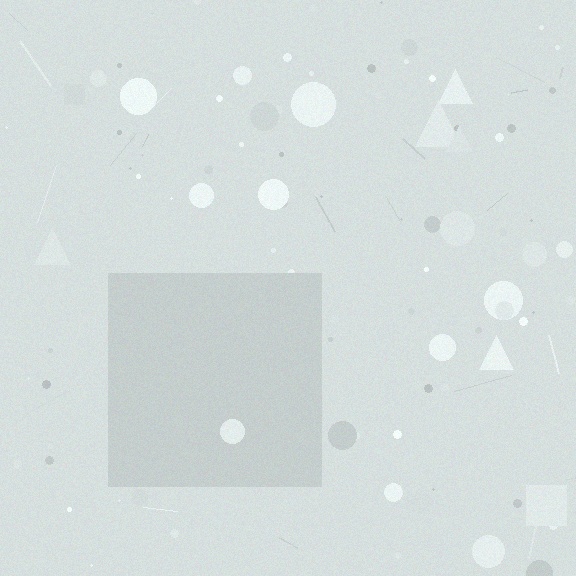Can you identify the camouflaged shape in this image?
The camouflaged shape is a square.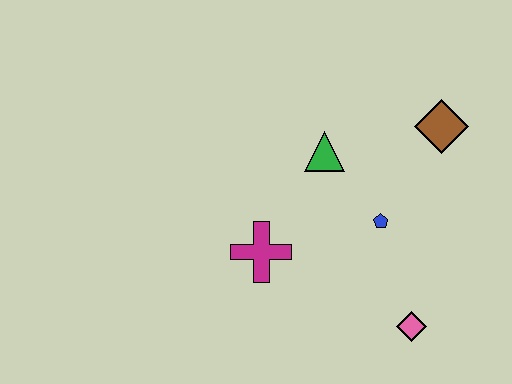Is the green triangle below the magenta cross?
No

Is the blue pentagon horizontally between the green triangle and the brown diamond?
Yes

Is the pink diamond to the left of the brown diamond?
Yes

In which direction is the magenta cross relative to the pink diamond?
The magenta cross is to the left of the pink diamond.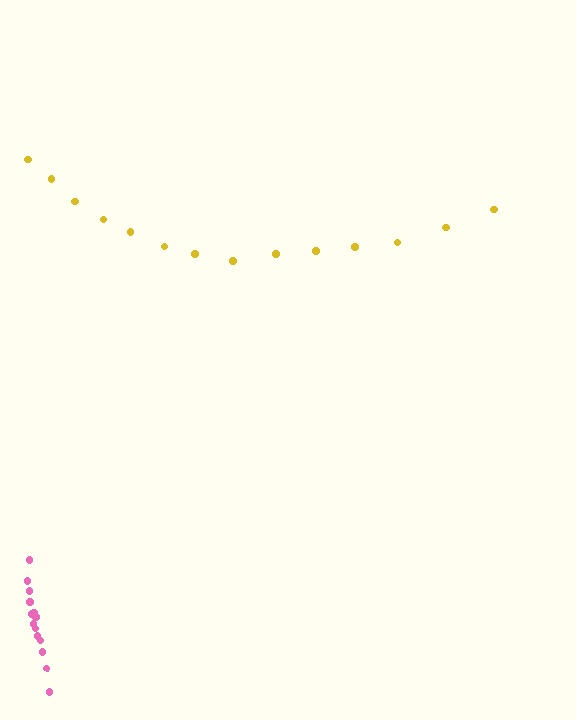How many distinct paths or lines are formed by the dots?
There are 2 distinct paths.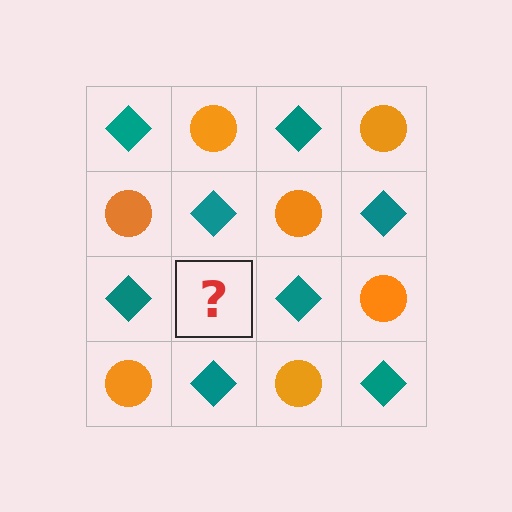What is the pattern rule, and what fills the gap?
The rule is that it alternates teal diamond and orange circle in a checkerboard pattern. The gap should be filled with an orange circle.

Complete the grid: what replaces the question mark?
The question mark should be replaced with an orange circle.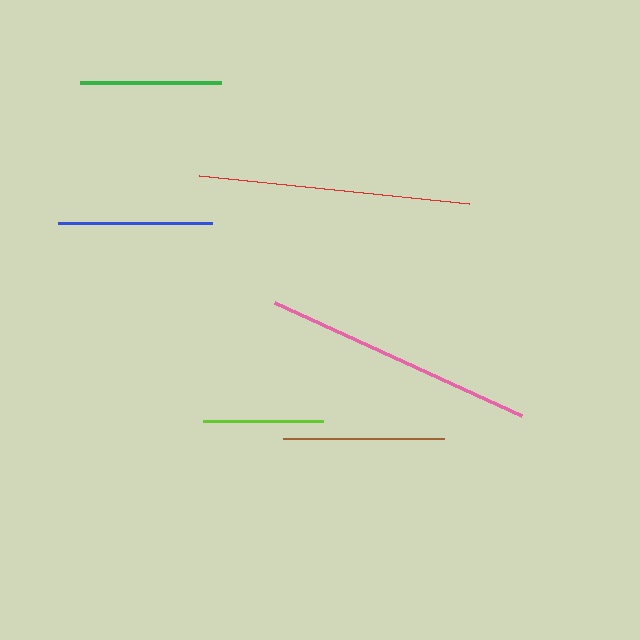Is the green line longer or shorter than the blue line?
The blue line is longer than the green line.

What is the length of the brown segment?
The brown segment is approximately 161 pixels long.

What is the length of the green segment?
The green segment is approximately 141 pixels long.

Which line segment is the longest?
The pink line is the longest at approximately 272 pixels.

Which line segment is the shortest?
The lime line is the shortest at approximately 120 pixels.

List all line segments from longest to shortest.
From longest to shortest: pink, red, brown, blue, green, lime.